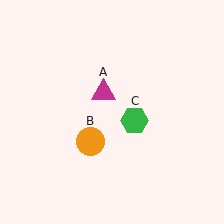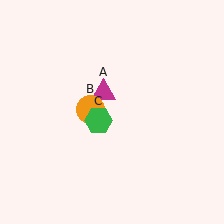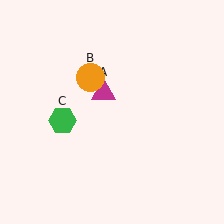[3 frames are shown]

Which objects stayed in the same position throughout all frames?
Magenta triangle (object A) remained stationary.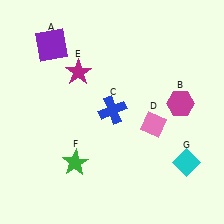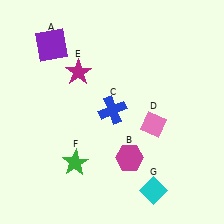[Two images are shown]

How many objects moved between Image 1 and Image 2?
2 objects moved between the two images.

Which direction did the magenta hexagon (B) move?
The magenta hexagon (B) moved down.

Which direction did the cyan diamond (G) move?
The cyan diamond (G) moved left.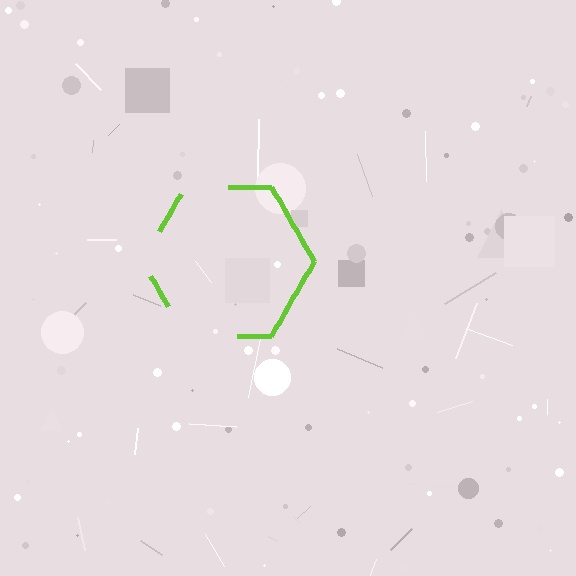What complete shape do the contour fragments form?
The contour fragments form a hexagon.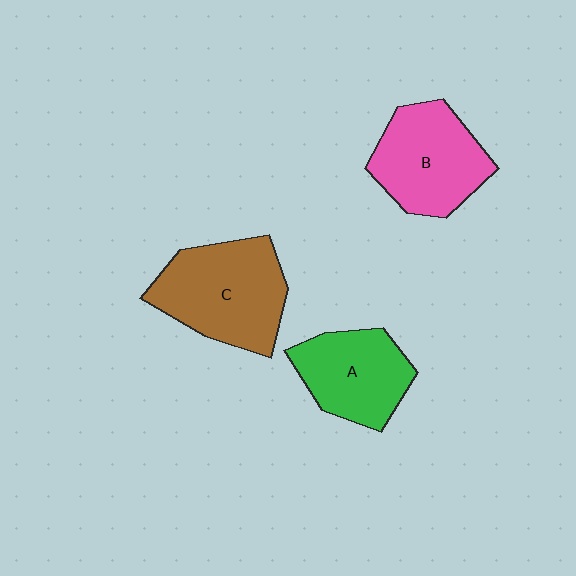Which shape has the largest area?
Shape C (brown).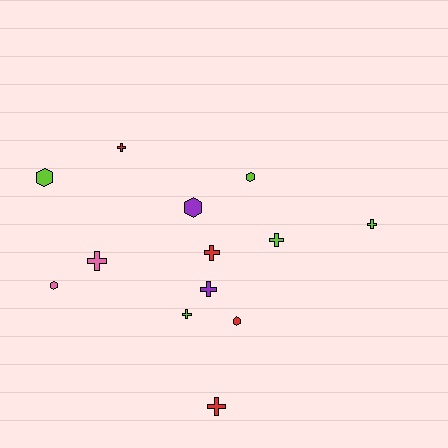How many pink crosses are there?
There is 1 pink cross.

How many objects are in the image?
There are 13 objects.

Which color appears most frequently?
Lime, with 5 objects.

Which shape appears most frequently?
Cross, with 8 objects.